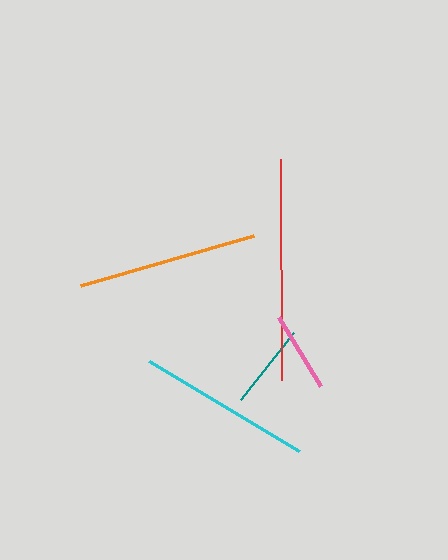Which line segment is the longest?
The red line is the longest at approximately 221 pixels.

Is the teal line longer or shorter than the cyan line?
The cyan line is longer than the teal line.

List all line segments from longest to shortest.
From longest to shortest: red, orange, cyan, teal, pink.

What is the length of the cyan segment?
The cyan segment is approximately 175 pixels long.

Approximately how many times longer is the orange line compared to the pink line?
The orange line is approximately 2.2 times the length of the pink line.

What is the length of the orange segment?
The orange segment is approximately 180 pixels long.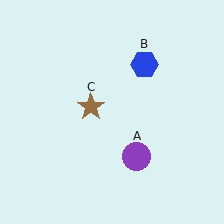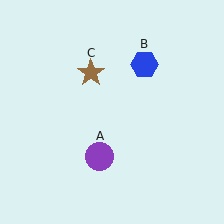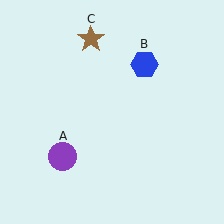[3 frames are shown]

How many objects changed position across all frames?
2 objects changed position: purple circle (object A), brown star (object C).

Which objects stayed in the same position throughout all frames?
Blue hexagon (object B) remained stationary.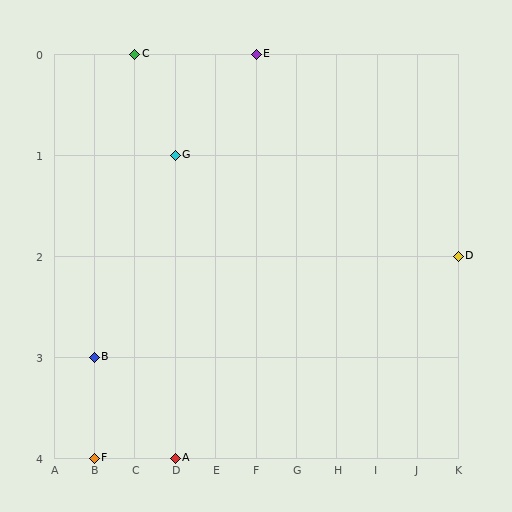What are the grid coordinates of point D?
Point D is at grid coordinates (K, 2).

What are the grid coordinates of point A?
Point A is at grid coordinates (D, 4).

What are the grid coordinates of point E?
Point E is at grid coordinates (F, 0).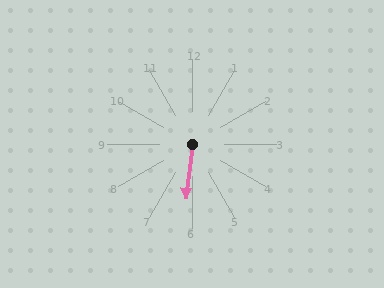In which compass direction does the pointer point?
South.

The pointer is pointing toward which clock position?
Roughly 6 o'clock.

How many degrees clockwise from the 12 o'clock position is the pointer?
Approximately 187 degrees.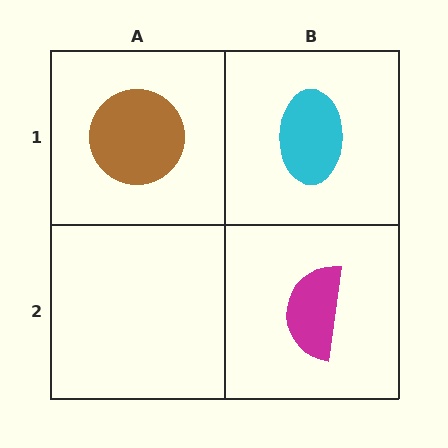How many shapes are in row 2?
1 shape.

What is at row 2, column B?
A magenta semicircle.